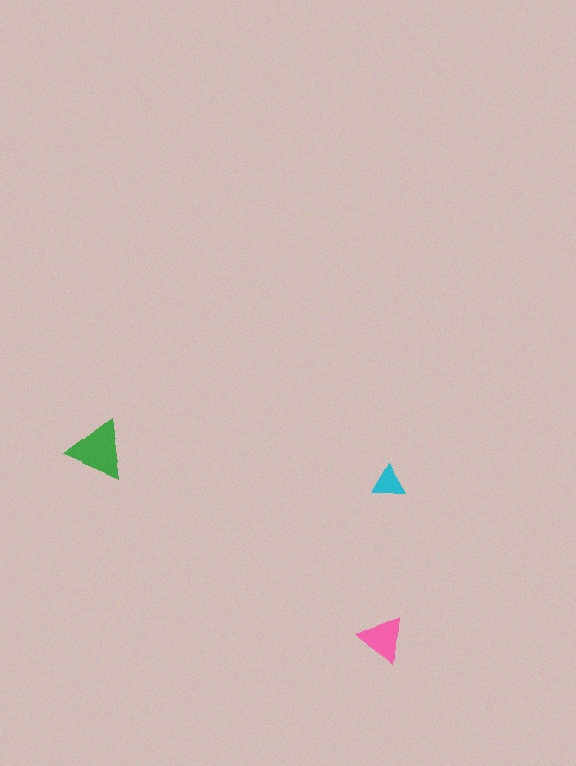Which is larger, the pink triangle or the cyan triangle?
The pink one.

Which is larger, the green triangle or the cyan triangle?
The green one.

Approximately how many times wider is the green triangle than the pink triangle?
About 1.5 times wider.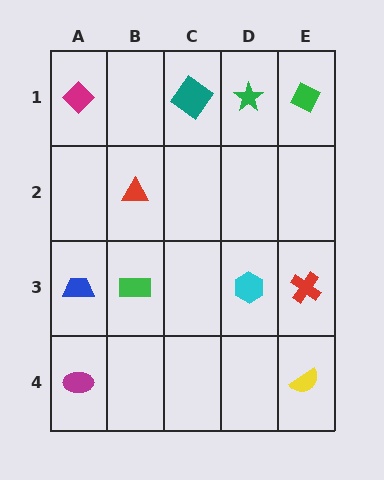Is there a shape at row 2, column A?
No, that cell is empty.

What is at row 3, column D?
A cyan hexagon.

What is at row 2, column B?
A red triangle.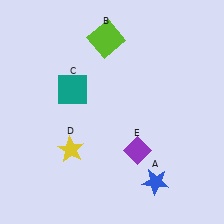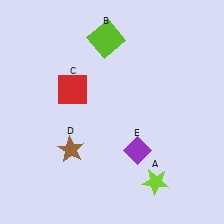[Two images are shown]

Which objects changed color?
A changed from blue to lime. C changed from teal to red. D changed from yellow to brown.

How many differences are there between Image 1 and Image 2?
There are 3 differences between the two images.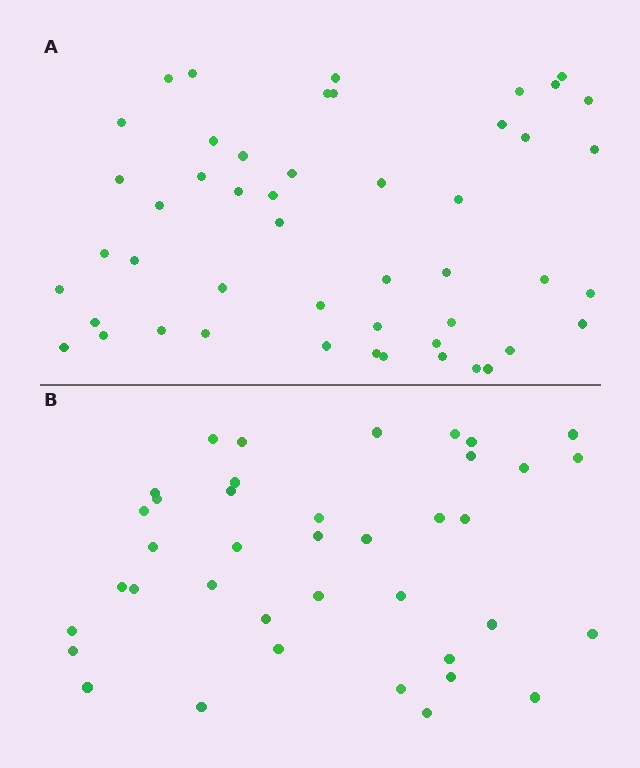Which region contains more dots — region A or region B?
Region A (the top region) has more dots.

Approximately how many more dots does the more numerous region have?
Region A has roughly 10 or so more dots than region B.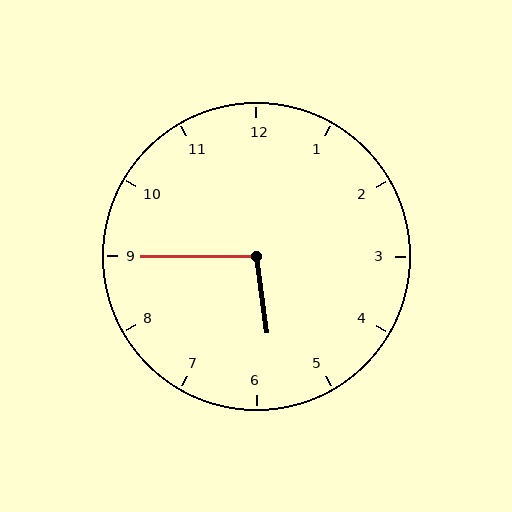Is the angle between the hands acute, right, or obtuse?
It is obtuse.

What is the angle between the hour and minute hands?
Approximately 98 degrees.